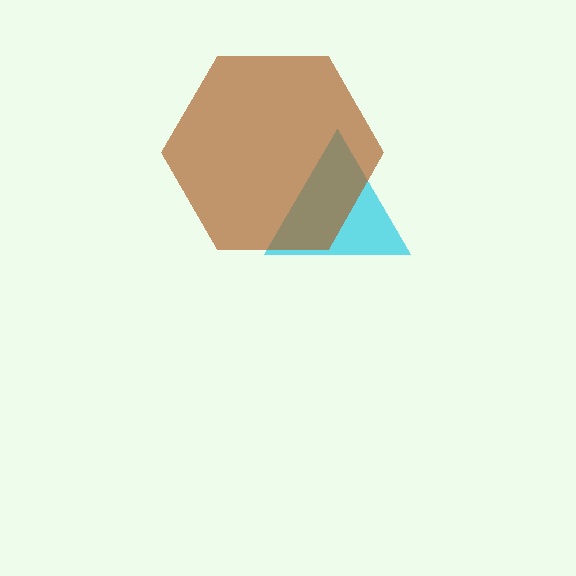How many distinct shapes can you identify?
There are 2 distinct shapes: a cyan triangle, a brown hexagon.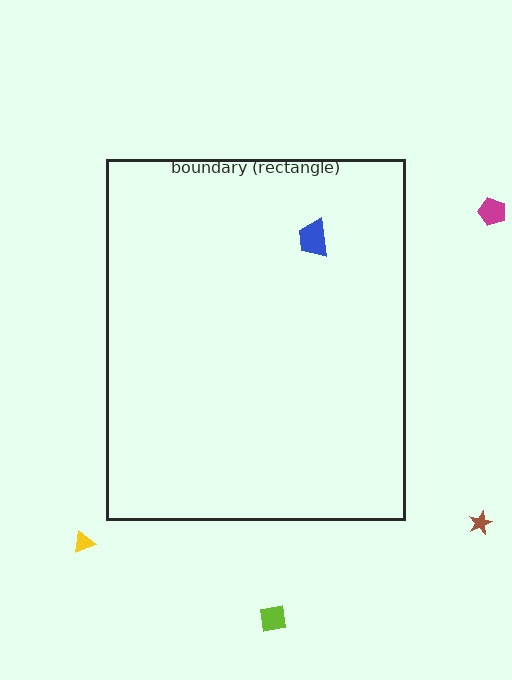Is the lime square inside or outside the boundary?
Outside.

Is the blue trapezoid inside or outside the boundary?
Inside.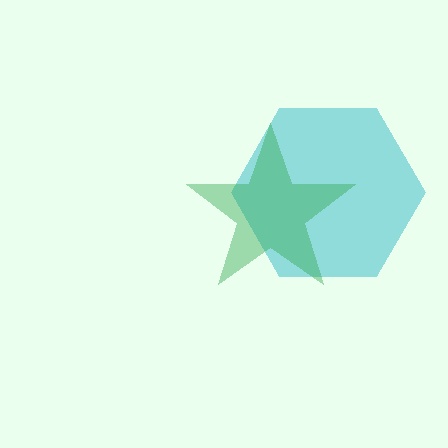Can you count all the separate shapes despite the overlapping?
Yes, there are 2 separate shapes.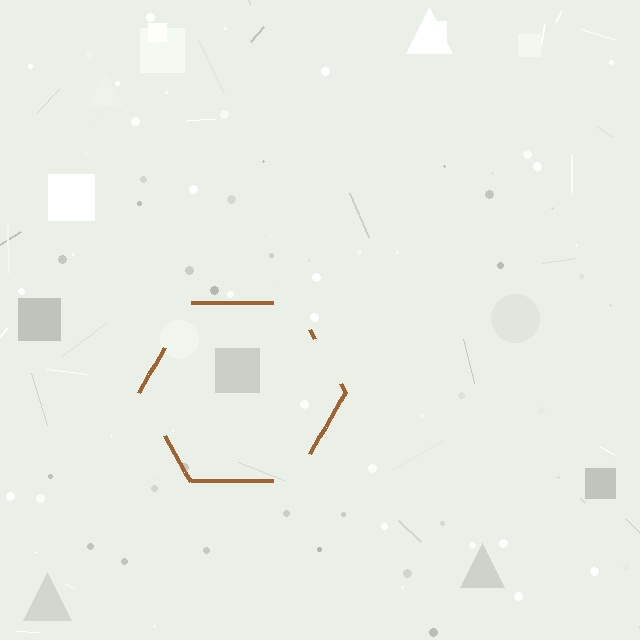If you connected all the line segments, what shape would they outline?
They would outline a hexagon.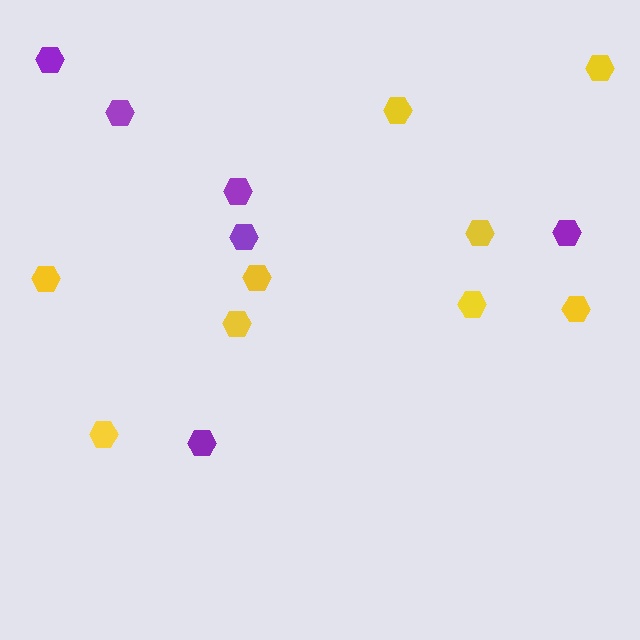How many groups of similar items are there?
There are 2 groups: one group of purple hexagons (6) and one group of yellow hexagons (9).